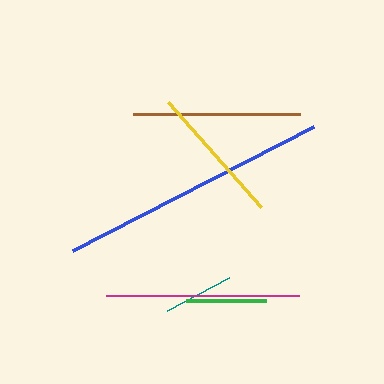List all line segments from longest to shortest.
From longest to shortest: blue, magenta, brown, yellow, green, teal.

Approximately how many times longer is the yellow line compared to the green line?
The yellow line is approximately 1.8 times the length of the green line.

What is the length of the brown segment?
The brown segment is approximately 168 pixels long.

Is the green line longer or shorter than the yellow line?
The yellow line is longer than the green line.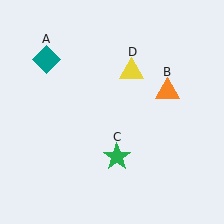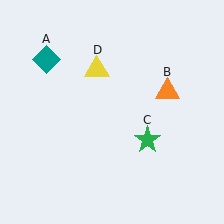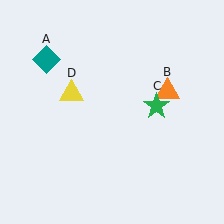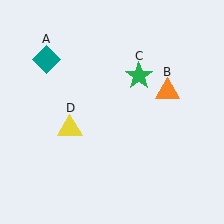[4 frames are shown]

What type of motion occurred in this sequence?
The green star (object C), yellow triangle (object D) rotated counterclockwise around the center of the scene.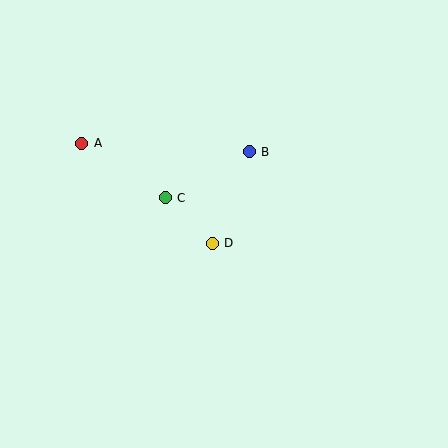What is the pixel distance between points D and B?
The distance between D and B is 99 pixels.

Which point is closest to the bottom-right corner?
Point D is closest to the bottom-right corner.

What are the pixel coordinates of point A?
Point A is at (82, 143).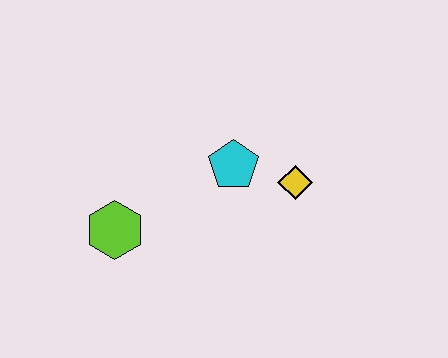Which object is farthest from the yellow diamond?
The lime hexagon is farthest from the yellow diamond.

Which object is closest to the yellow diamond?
The cyan pentagon is closest to the yellow diamond.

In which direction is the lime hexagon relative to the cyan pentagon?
The lime hexagon is to the left of the cyan pentagon.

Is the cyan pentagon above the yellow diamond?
Yes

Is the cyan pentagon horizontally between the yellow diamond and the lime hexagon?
Yes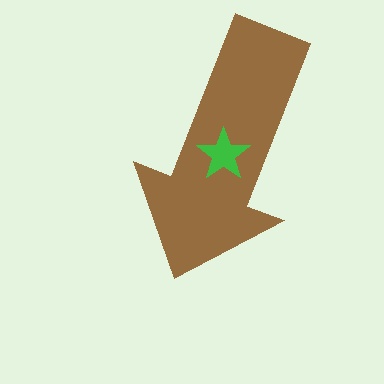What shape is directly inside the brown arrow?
The green star.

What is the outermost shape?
The brown arrow.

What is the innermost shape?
The green star.